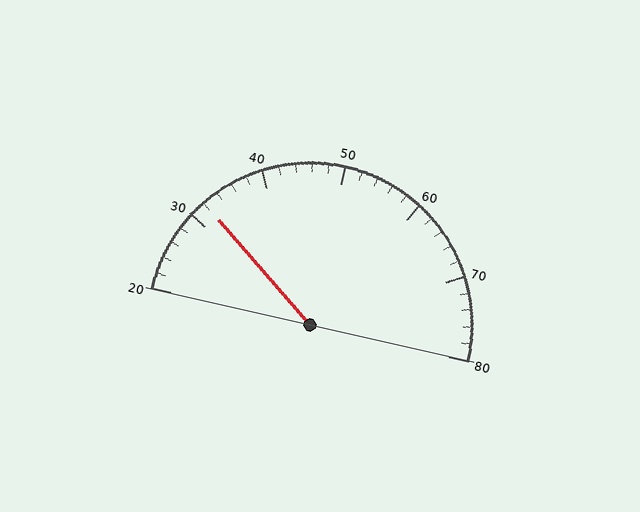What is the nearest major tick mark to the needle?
The nearest major tick mark is 30.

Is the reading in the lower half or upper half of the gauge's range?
The reading is in the lower half of the range (20 to 80).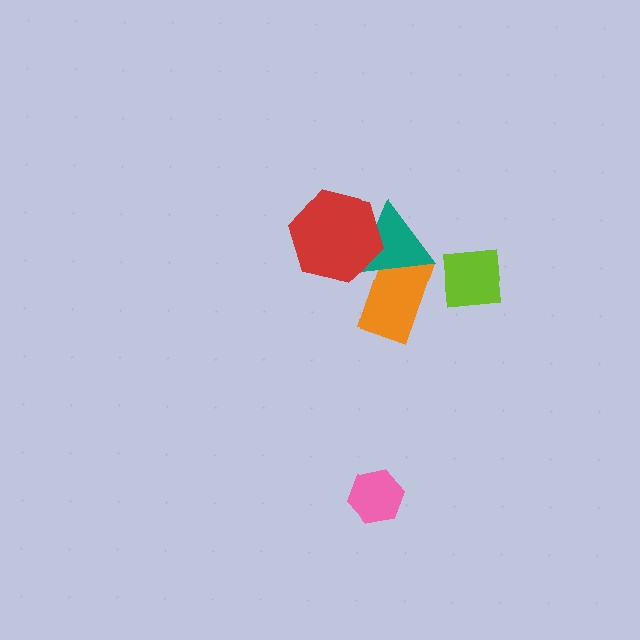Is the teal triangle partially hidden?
Yes, it is partially covered by another shape.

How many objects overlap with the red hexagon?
1 object overlaps with the red hexagon.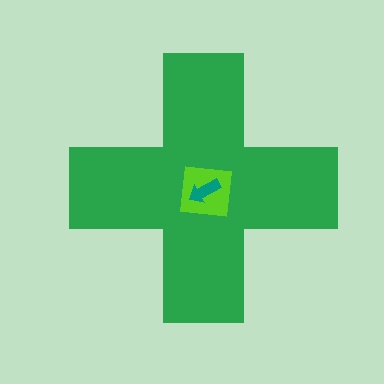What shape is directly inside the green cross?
The lime square.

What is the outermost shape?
The green cross.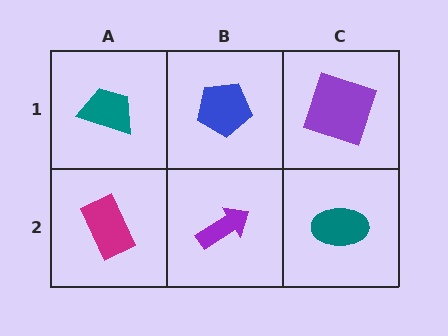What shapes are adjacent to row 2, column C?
A purple square (row 1, column C), a purple arrow (row 2, column B).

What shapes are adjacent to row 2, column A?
A teal trapezoid (row 1, column A), a purple arrow (row 2, column B).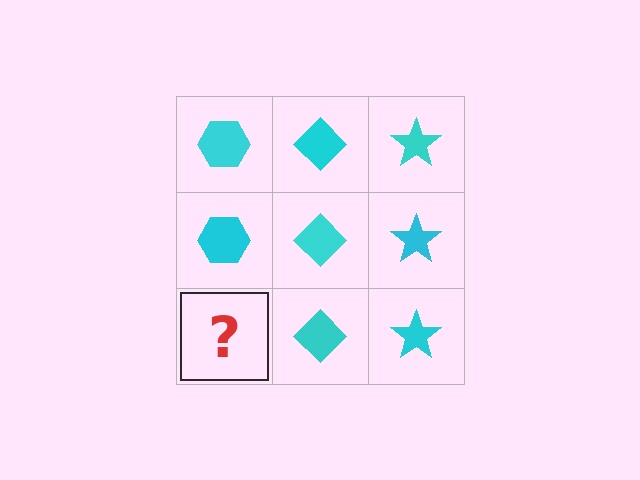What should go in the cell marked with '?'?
The missing cell should contain a cyan hexagon.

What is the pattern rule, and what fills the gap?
The rule is that each column has a consistent shape. The gap should be filled with a cyan hexagon.